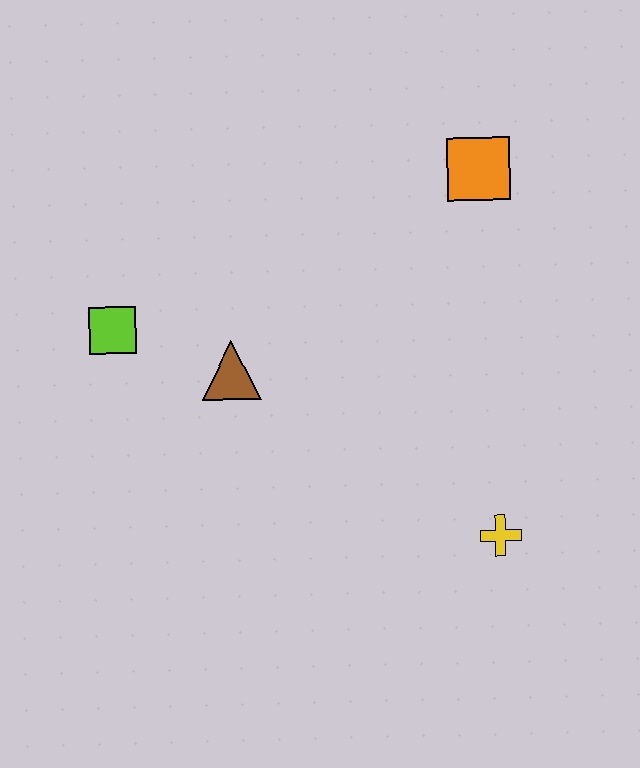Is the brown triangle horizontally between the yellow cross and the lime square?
Yes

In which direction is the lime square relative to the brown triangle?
The lime square is to the left of the brown triangle.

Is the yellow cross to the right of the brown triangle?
Yes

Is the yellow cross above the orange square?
No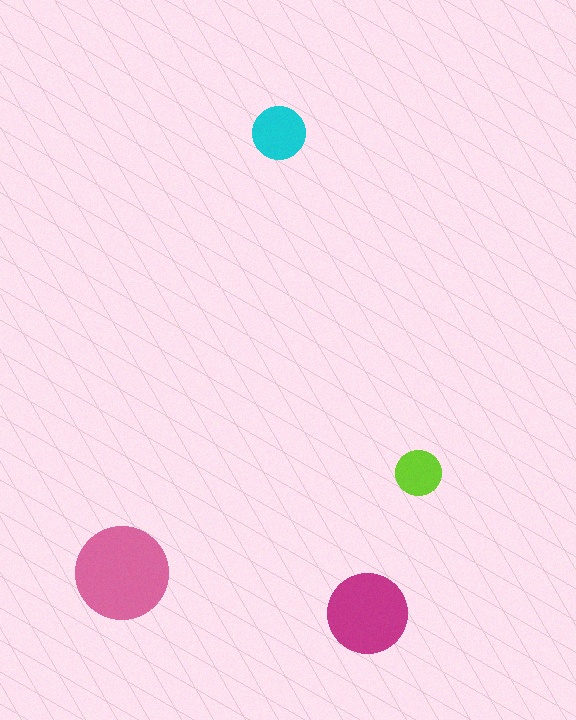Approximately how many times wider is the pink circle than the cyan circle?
About 2 times wider.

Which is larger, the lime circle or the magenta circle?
The magenta one.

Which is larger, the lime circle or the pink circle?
The pink one.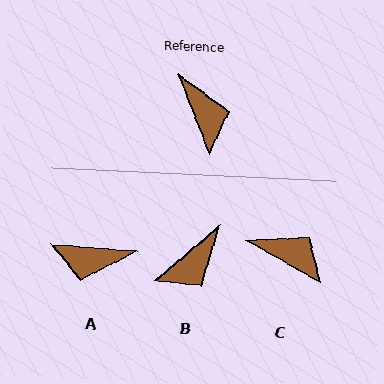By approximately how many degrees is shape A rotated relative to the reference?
Approximately 117 degrees clockwise.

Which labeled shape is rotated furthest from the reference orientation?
A, about 117 degrees away.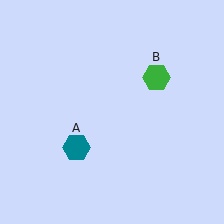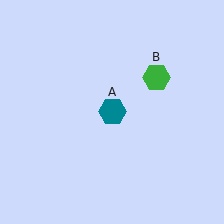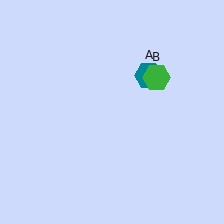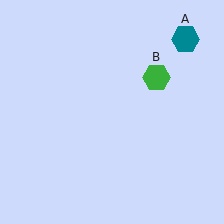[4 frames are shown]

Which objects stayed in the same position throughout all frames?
Green hexagon (object B) remained stationary.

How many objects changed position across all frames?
1 object changed position: teal hexagon (object A).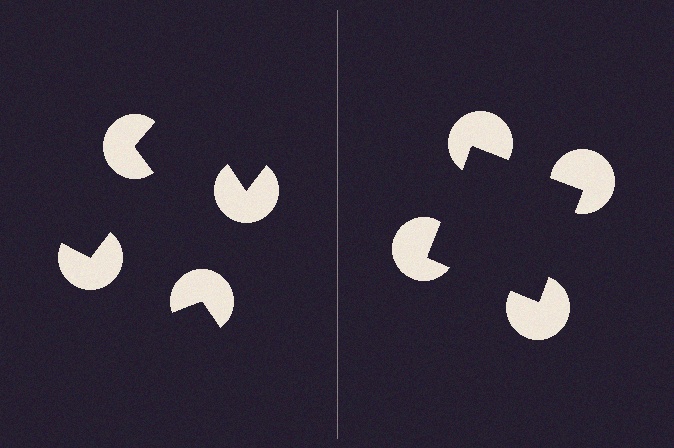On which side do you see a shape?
An illusory square appears on the right side. On the left side the wedge cuts are rotated, so no coherent shape forms.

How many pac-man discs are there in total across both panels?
8 — 4 on each side.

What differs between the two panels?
The pac-man discs are positioned identically on both sides; only the wedge orientations differ. On the right they align to a square; on the left they are misaligned.